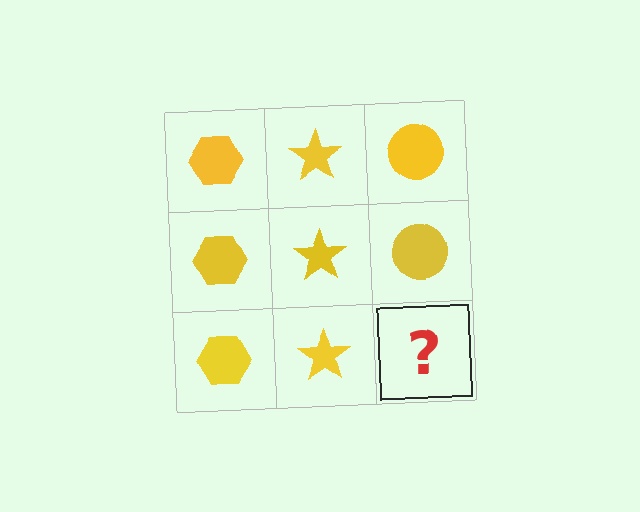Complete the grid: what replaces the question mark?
The question mark should be replaced with a yellow circle.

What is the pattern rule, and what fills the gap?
The rule is that each column has a consistent shape. The gap should be filled with a yellow circle.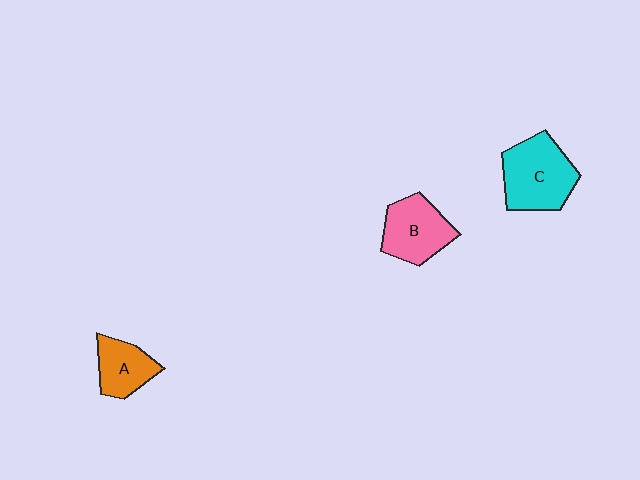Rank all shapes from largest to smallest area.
From largest to smallest: C (cyan), B (pink), A (orange).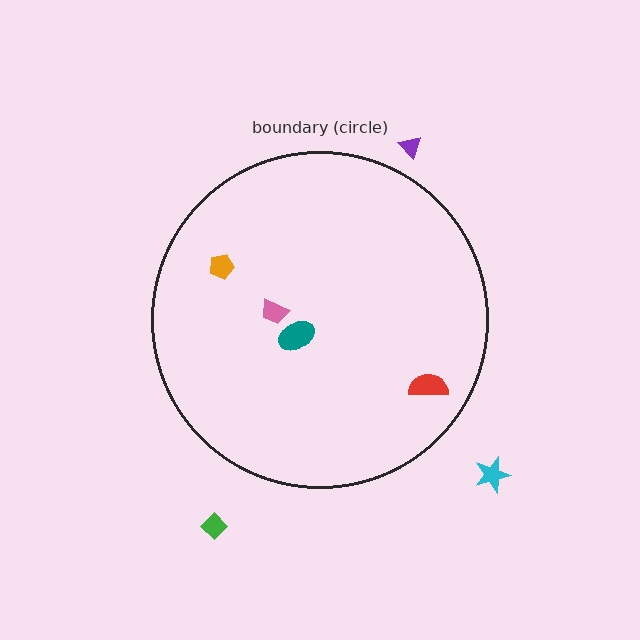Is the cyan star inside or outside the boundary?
Outside.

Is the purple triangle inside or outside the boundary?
Outside.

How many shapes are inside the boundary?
4 inside, 3 outside.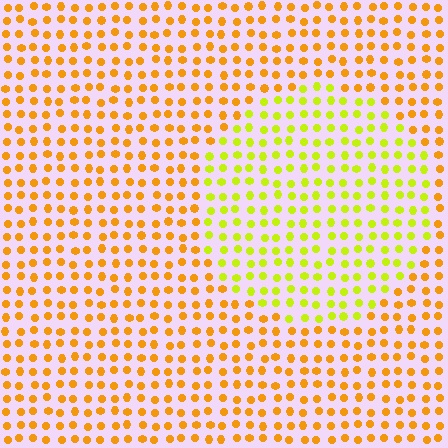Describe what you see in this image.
The image is filled with small orange elements in a uniform arrangement. A circle-shaped region is visible where the elements are tinted to a slightly different hue, forming a subtle color boundary.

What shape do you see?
I see a circle.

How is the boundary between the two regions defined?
The boundary is defined purely by a slight shift in hue (about 37 degrees). Spacing, size, and orientation are identical on both sides.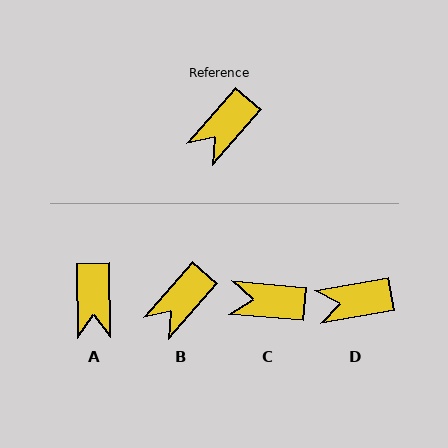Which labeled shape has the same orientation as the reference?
B.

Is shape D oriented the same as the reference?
No, it is off by about 39 degrees.